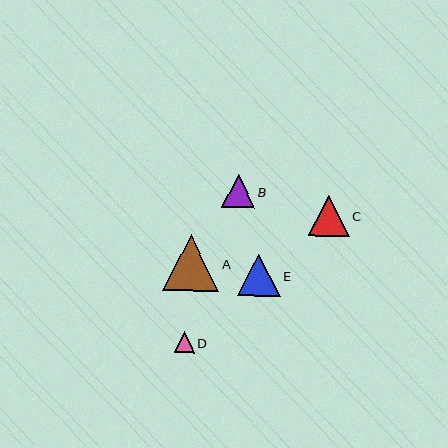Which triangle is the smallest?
Triangle D is the smallest with a size of approximately 20 pixels.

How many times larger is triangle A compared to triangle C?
Triangle A is approximately 1.4 times the size of triangle C.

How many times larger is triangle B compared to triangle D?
Triangle B is approximately 1.7 times the size of triangle D.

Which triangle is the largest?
Triangle A is the largest with a size of approximately 56 pixels.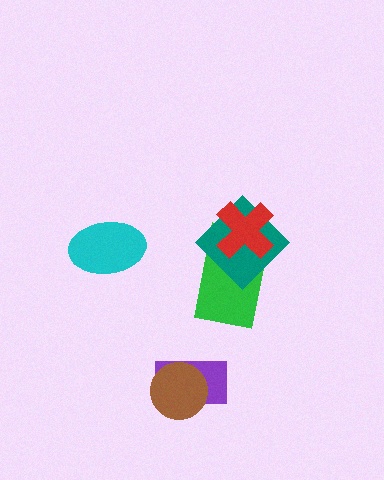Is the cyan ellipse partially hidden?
No, no other shape covers it.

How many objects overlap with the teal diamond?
2 objects overlap with the teal diamond.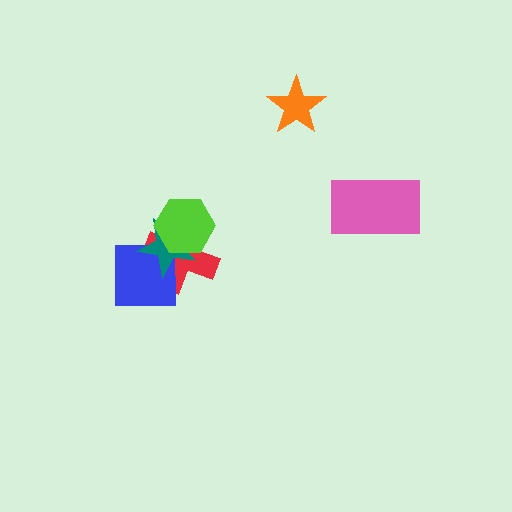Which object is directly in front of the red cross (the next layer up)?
The blue square is directly in front of the red cross.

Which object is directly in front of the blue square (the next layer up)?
The teal star is directly in front of the blue square.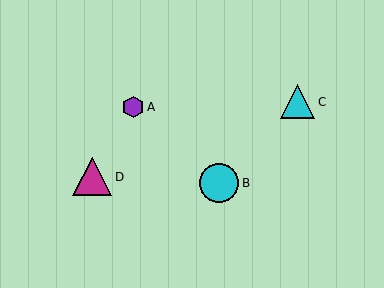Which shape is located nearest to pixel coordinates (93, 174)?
The magenta triangle (labeled D) at (92, 177) is nearest to that location.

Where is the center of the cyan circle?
The center of the cyan circle is at (219, 183).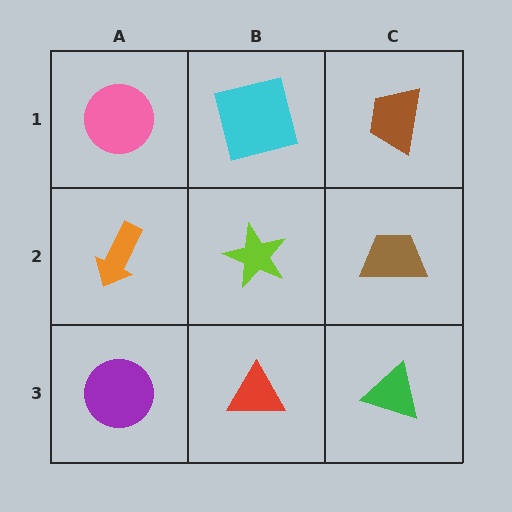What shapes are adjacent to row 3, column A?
An orange arrow (row 2, column A), a red triangle (row 3, column B).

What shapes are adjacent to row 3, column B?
A lime star (row 2, column B), a purple circle (row 3, column A), a green triangle (row 3, column C).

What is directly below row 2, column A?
A purple circle.